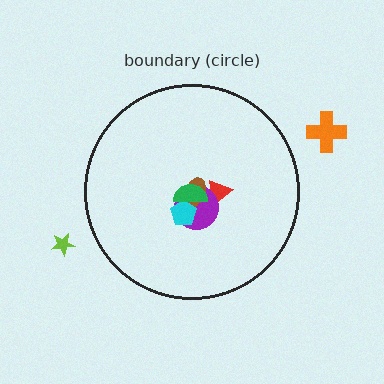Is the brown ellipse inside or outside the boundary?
Inside.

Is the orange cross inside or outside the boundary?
Outside.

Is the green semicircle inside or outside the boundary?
Inside.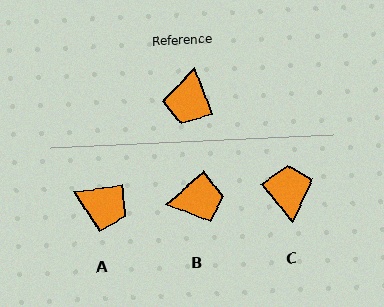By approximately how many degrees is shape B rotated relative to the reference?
Approximately 112 degrees counter-clockwise.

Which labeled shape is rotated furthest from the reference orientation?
C, about 161 degrees away.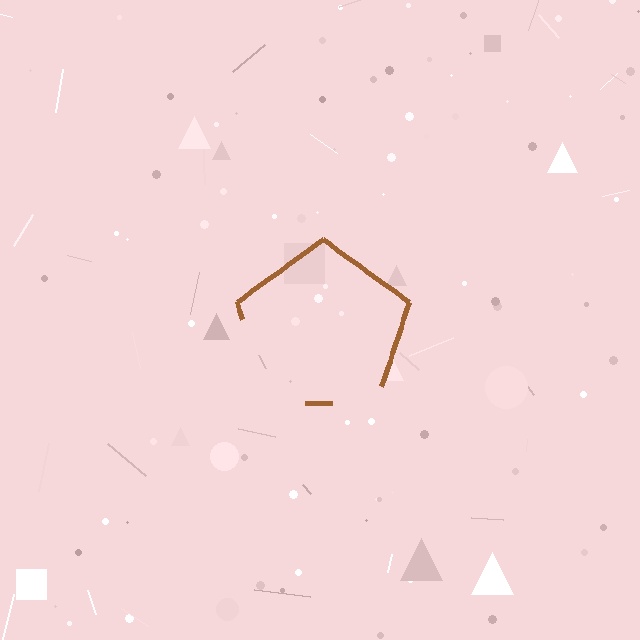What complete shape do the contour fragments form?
The contour fragments form a pentagon.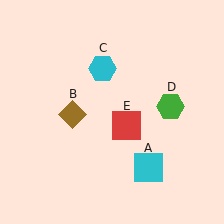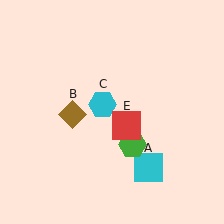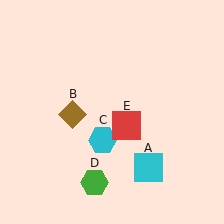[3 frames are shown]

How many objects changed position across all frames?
2 objects changed position: cyan hexagon (object C), green hexagon (object D).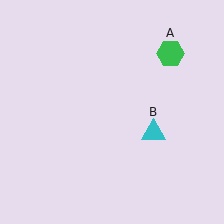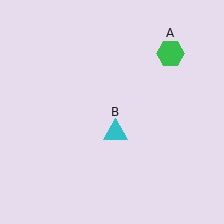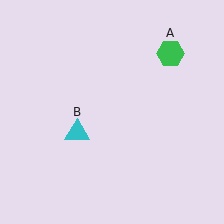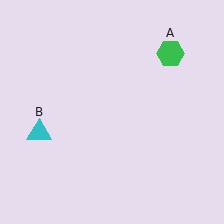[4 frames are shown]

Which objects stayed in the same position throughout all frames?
Green hexagon (object A) remained stationary.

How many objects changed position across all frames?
1 object changed position: cyan triangle (object B).